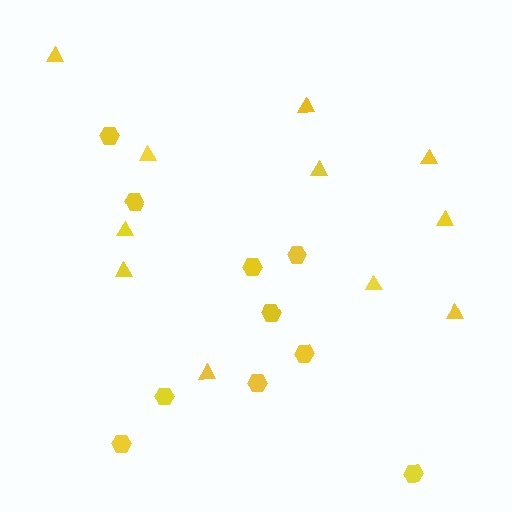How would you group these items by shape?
There are 2 groups: one group of triangles (11) and one group of hexagons (10).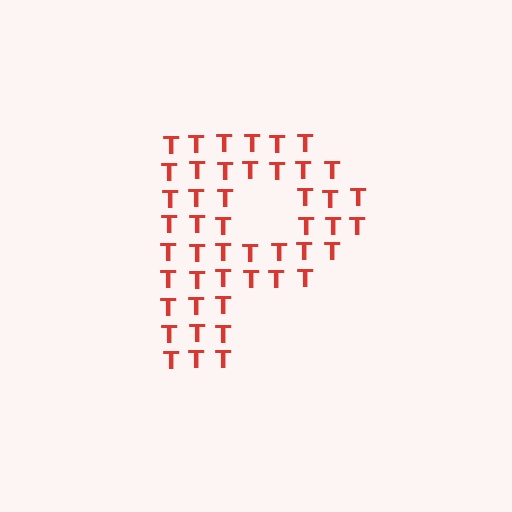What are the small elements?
The small elements are letter T's.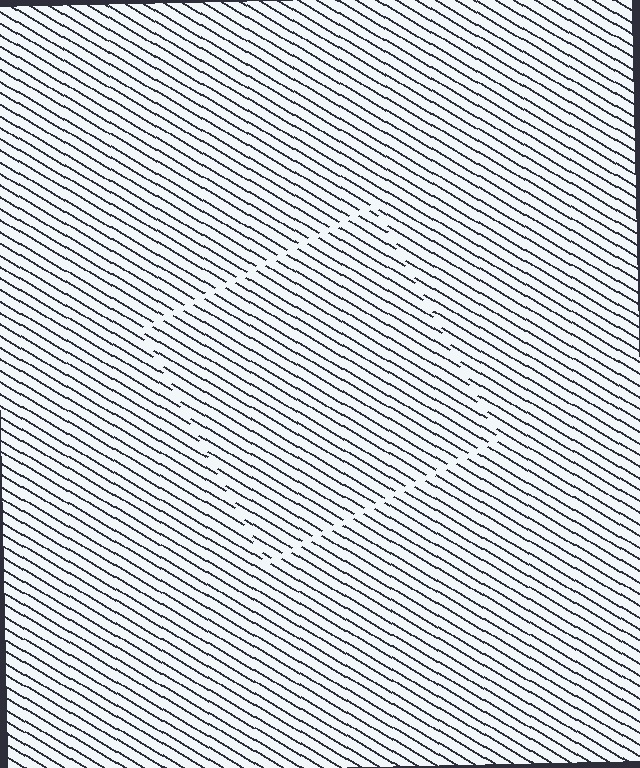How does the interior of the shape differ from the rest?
The interior of the shape contains the same grating, shifted by half a period — the contour is defined by the phase discontinuity where line-ends from the inner and outer gratings abut.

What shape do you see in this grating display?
An illusory square. The interior of the shape contains the same grating, shifted by half a period — the contour is defined by the phase discontinuity where line-ends from the inner and outer gratings abut.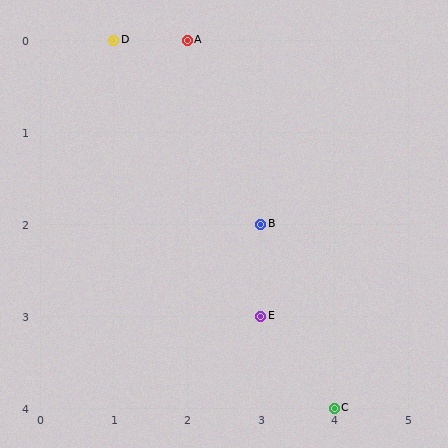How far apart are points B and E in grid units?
Points B and E are 1 row apart.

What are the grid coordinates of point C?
Point C is at grid coordinates (4, 4).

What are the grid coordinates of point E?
Point E is at grid coordinates (3, 3).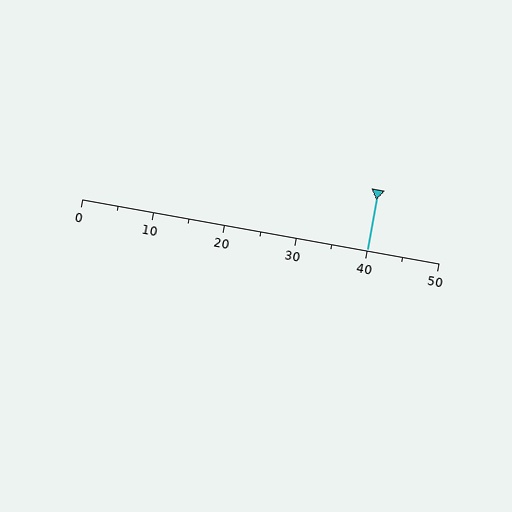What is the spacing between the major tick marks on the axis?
The major ticks are spaced 10 apart.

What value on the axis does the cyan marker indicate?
The marker indicates approximately 40.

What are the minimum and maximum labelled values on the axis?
The axis runs from 0 to 50.